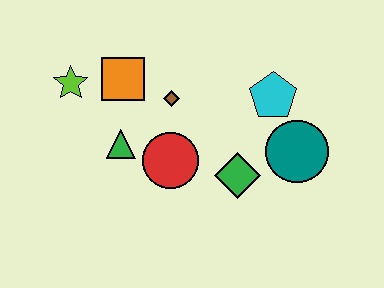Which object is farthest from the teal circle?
The lime star is farthest from the teal circle.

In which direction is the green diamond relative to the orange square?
The green diamond is to the right of the orange square.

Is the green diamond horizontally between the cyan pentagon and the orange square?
Yes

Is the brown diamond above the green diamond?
Yes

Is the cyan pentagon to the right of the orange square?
Yes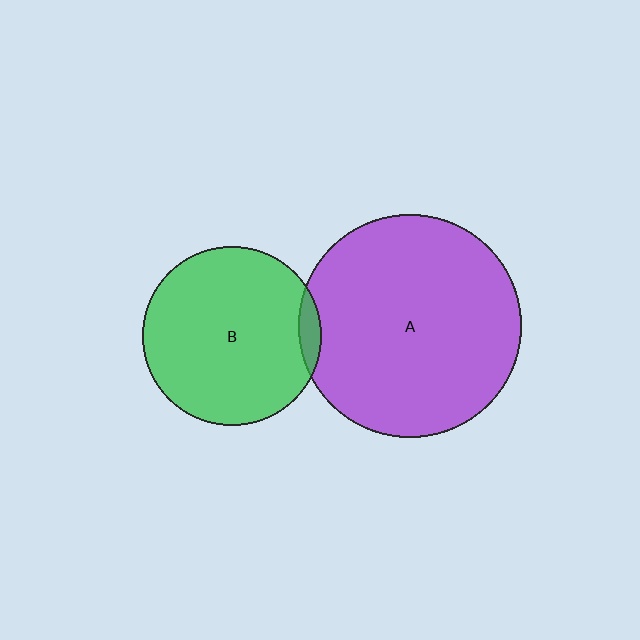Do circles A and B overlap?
Yes.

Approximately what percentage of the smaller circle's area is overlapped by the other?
Approximately 5%.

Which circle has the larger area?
Circle A (purple).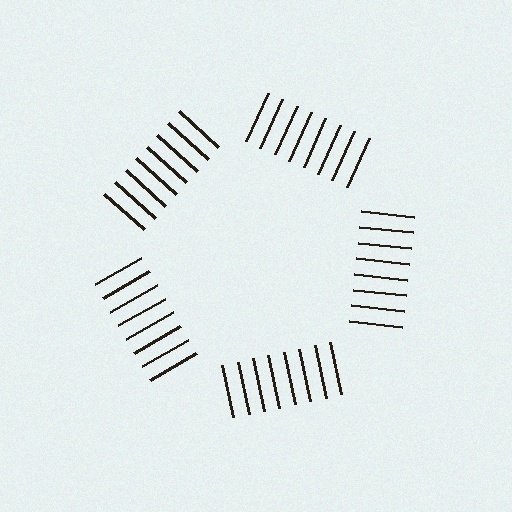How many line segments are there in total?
40 — 8 along each of the 5 edges.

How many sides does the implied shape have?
5 sides — the line-ends trace a pentagon.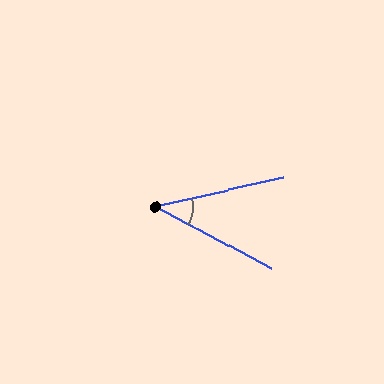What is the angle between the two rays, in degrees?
Approximately 41 degrees.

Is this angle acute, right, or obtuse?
It is acute.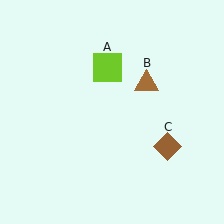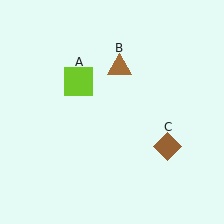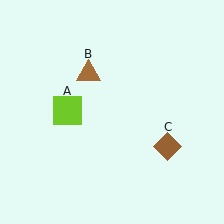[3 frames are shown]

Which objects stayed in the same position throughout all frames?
Brown diamond (object C) remained stationary.